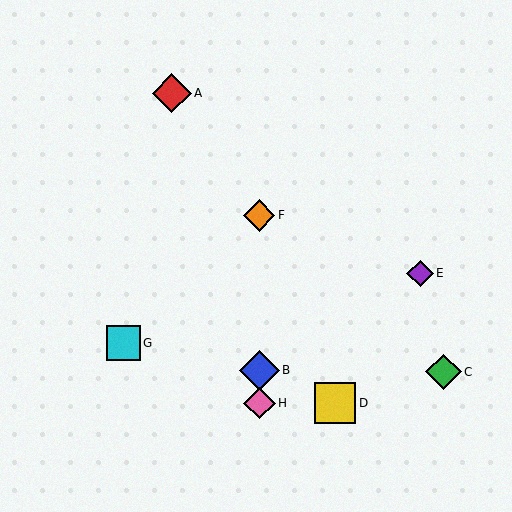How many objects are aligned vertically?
3 objects (B, F, H) are aligned vertically.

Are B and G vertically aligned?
No, B is at x≈259 and G is at x≈123.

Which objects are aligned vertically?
Objects B, F, H are aligned vertically.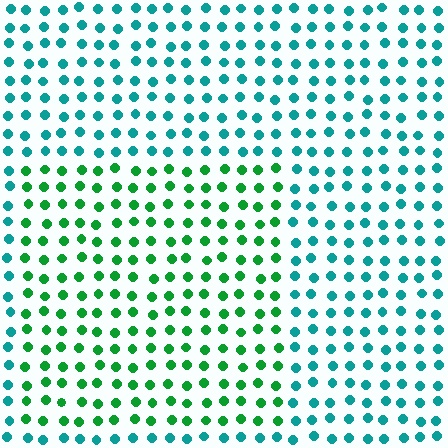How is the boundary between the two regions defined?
The boundary is defined purely by a slight shift in hue (about 44 degrees). Spacing, size, and orientation are identical on both sides.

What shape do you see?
I see a rectangle.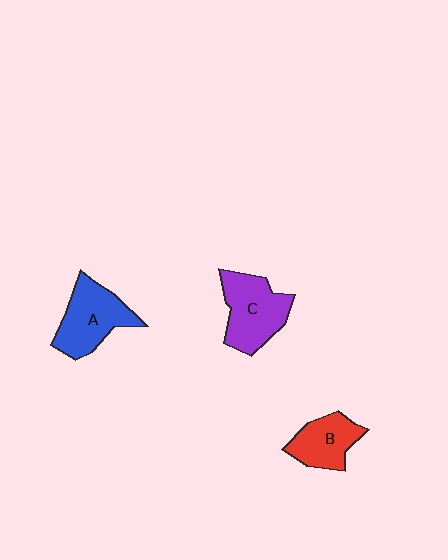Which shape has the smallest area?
Shape B (red).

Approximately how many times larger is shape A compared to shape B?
Approximately 1.3 times.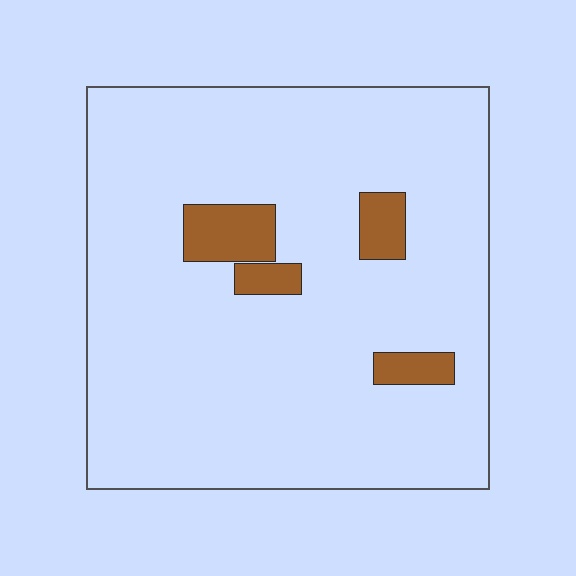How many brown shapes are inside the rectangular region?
4.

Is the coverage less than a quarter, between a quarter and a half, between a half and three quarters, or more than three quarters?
Less than a quarter.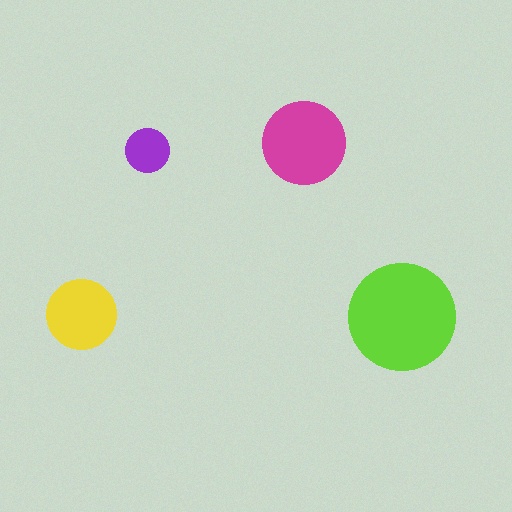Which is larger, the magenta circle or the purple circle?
The magenta one.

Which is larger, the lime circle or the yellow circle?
The lime one.